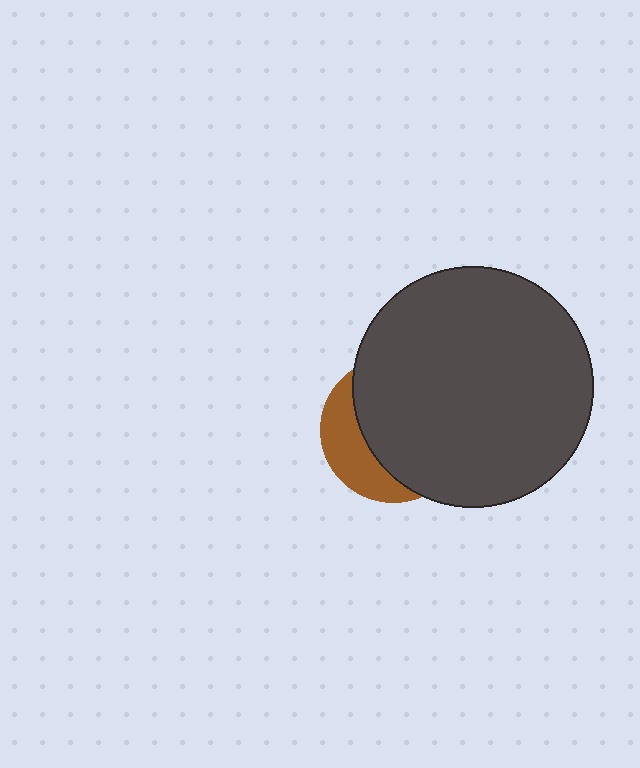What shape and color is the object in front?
The object in front is a dark gray circle.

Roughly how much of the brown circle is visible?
A small part of it is visible (roughly 30%).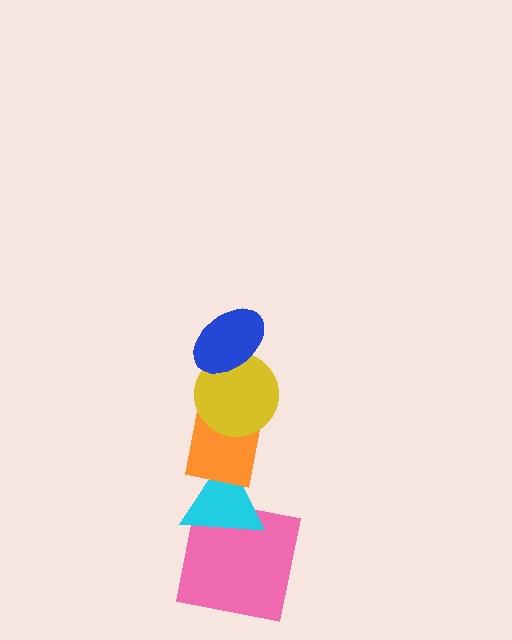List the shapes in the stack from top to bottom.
From top to bottom: the blue ellipse, the yellow circle, the orange square, the cyan triangle, the pink square.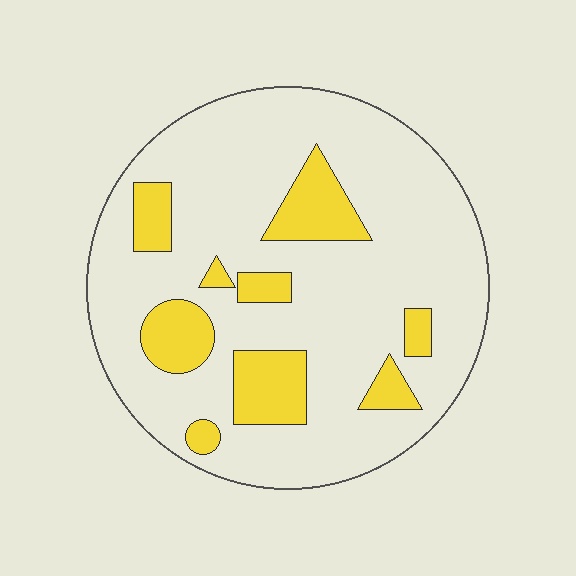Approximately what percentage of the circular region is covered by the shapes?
Approximately 20%.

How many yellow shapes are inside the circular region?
9.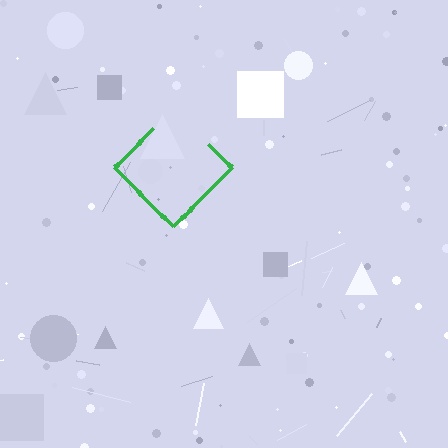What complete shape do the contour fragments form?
The contour fragments form a diamond.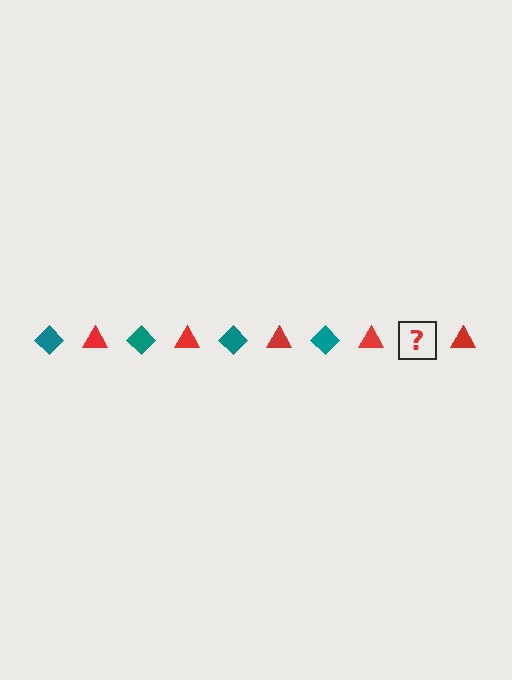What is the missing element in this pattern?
The missing element is a teal diamond.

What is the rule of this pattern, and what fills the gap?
The rule is that the pattern alternates between teal diamond and red triangle. The gap should be filled with a teal diamond.